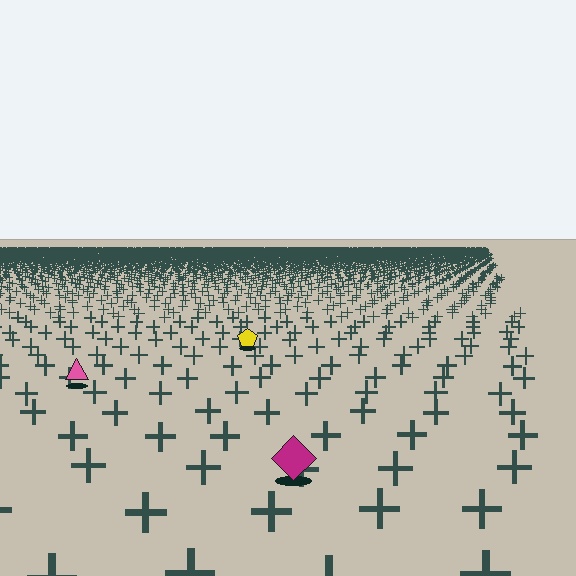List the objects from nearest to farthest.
From nearest to farthest: the magenta diamond, the pink triangle, the yellow pentagon.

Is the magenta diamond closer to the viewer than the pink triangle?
Yes. The magenta diamond is closer — you can tell from the texture gradient: the ground texture is coarser near it.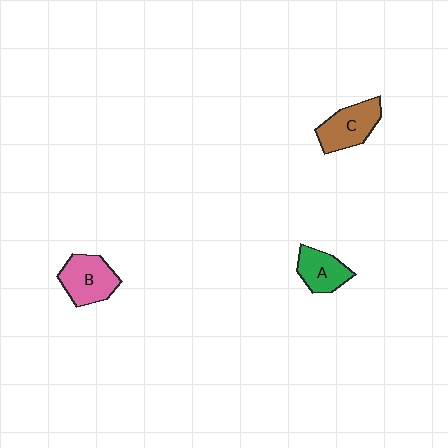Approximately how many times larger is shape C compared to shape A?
Approximately 1.3 times.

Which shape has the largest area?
Shape B (pink).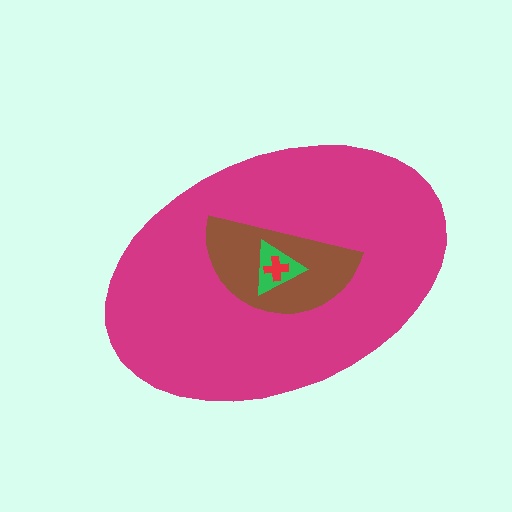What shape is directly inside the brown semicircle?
The green triangle.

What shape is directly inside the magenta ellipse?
The brown semicircle.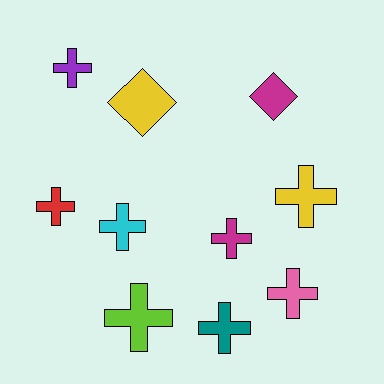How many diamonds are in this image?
There are 2 diamonds.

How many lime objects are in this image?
There is 1 lime object.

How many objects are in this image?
There are 10 objects.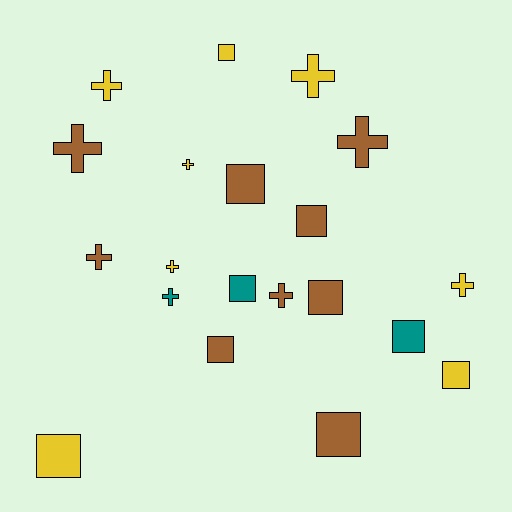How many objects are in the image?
There are 20 objects.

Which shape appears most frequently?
Cross, with 10 objects.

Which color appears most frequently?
Brown, with 9 objects.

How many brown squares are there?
There are 5 brown squares.